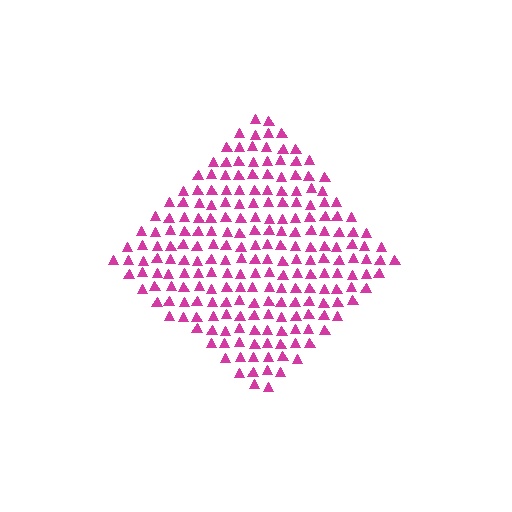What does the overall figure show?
The overall figure shows a diamond.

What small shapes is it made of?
It is made of small triangles.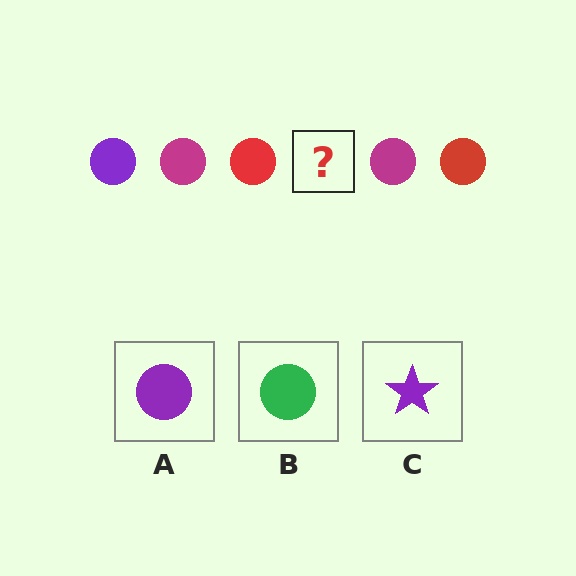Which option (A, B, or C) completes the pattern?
A.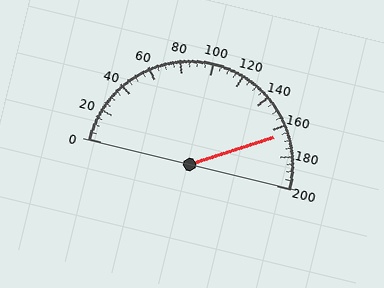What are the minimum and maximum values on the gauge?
The gauge ranges from 0 to 200.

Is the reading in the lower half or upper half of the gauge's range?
The reading is in the upper half of the range (0 to 200).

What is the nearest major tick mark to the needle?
The nearest major tick mark is 160.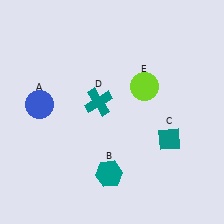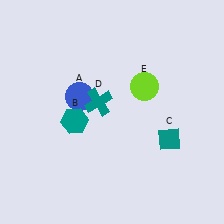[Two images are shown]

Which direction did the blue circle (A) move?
The blue circle (A) moved right.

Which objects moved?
The objects that moved are: the blue circle (A), the teal hexagon (B).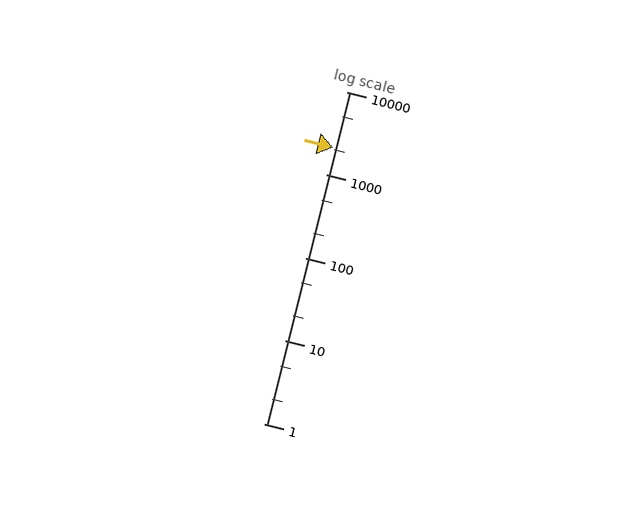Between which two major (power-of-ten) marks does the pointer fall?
The pointer is between 1000 and 10000.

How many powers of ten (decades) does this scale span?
The scale spans 4 decades, from 1 to 10000.